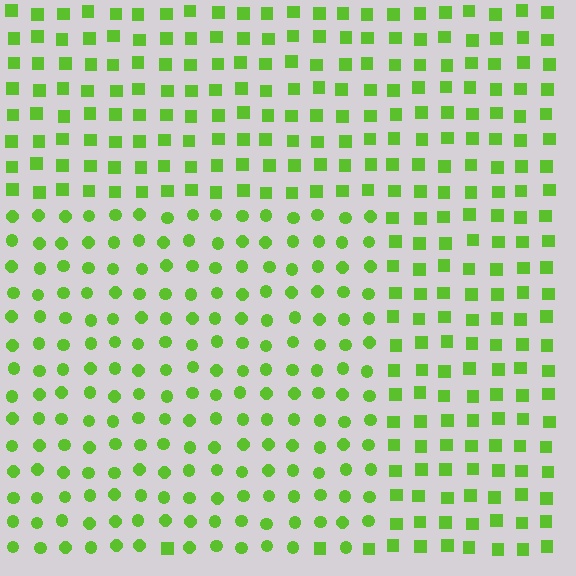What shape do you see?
I see a rectangle.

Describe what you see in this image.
The image is filled with small lime elements arranged in a uniform grid. A rectangle-shaped region contains circles, while the surrounding area contains squares. The boundary is defined purely by the change in element shape.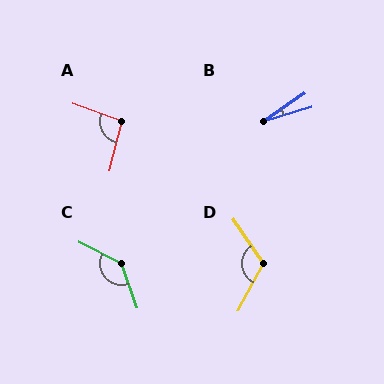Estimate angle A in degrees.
Approximately 96 degrees.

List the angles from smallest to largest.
B (18°), A (96°), D (117°), C (137°).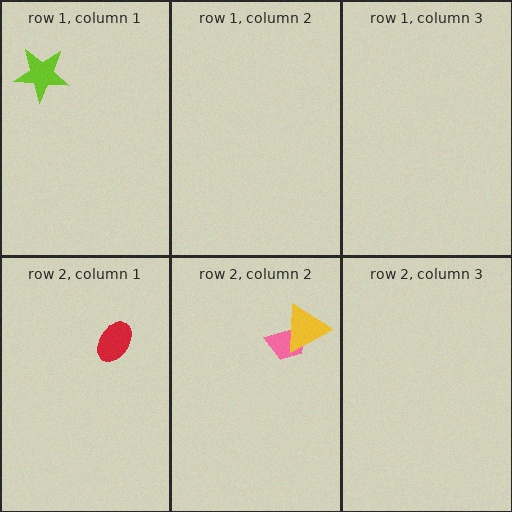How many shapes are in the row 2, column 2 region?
2.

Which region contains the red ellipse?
The row 2, column 1 region.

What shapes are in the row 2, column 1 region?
The red ellipse.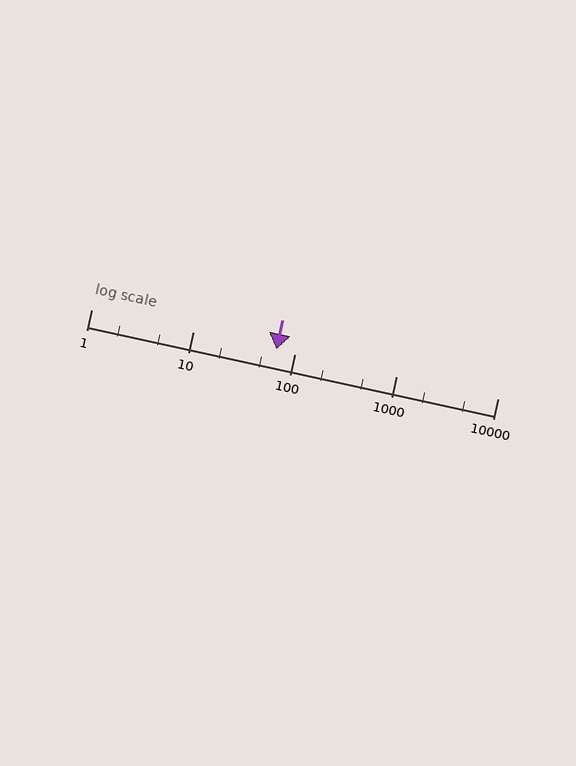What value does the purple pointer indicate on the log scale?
The pointer indicates approximately 67.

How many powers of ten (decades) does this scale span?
The scale spans 4 decades, from 1 to 10000.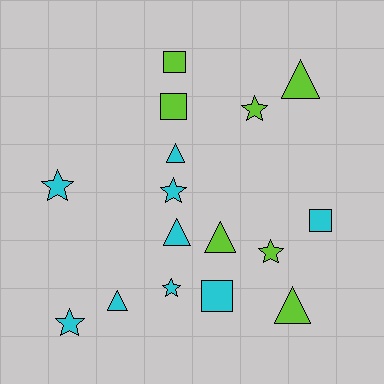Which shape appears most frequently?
Star, with 6 objects.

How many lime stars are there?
There are 2 lime stars.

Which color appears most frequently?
Cyan, with 9 objects.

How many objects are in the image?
There are 16 objects.